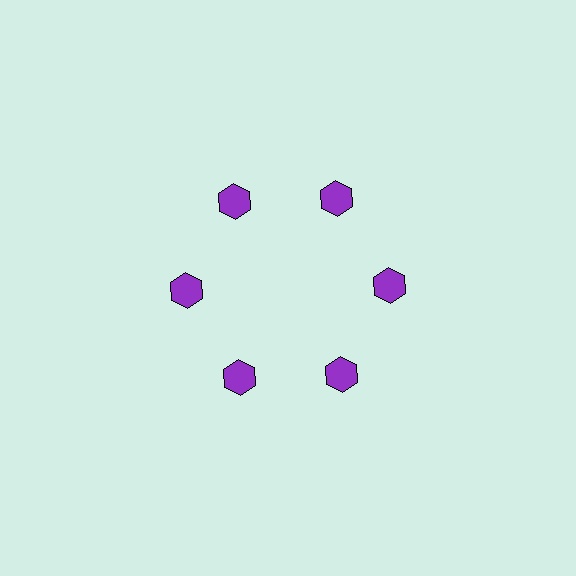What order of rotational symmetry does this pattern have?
This pattern has 6-fold rotational symmetry.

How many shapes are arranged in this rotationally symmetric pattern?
There are 6 shapes, arranged in 6 groups of 1.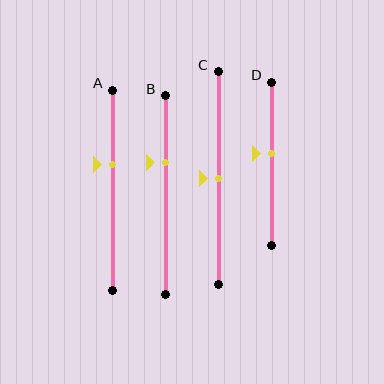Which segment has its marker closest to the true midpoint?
Segment C has its marker closest to the true midpoint.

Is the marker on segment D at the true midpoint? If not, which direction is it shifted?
No, the marker on segment D is shifted upward by about 6% of the segment length.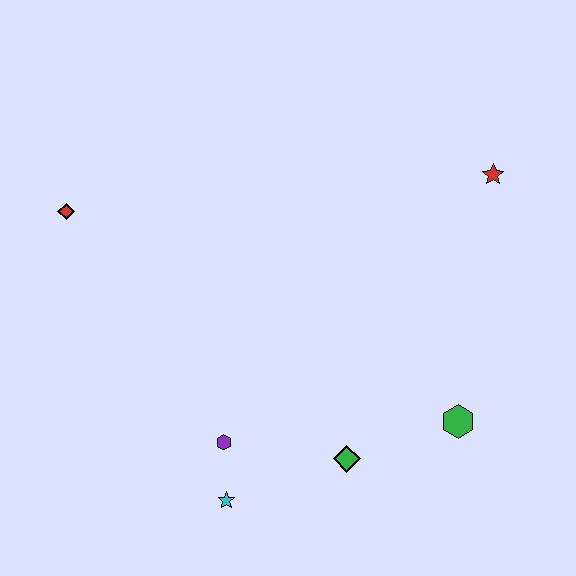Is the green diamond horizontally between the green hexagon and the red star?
No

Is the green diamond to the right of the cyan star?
Yes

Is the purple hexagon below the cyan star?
No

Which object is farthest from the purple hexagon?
The red star is farthest from the purple hexagon.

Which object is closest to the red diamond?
The purple hexagon is closest to the red diamond.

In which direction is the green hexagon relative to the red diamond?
The green hexagon is to the right of the red diamond.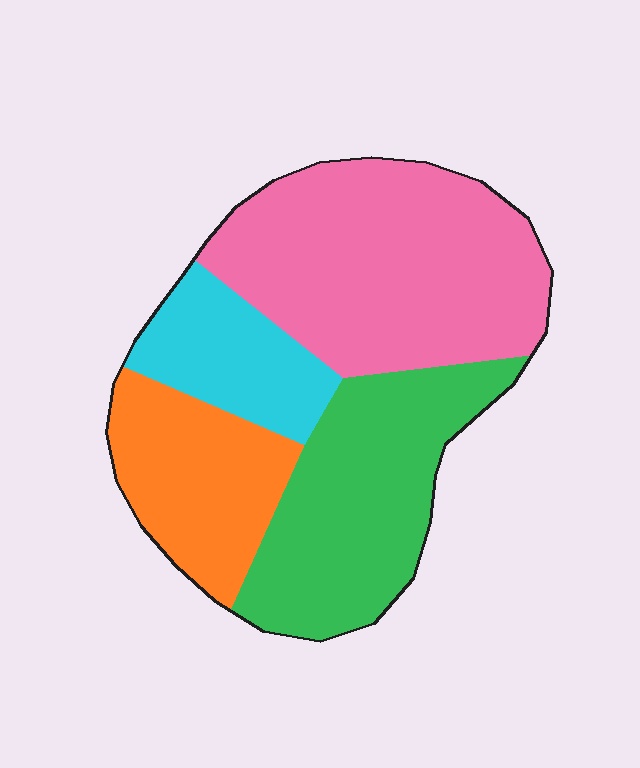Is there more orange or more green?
Green.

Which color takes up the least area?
Cyan, at roughly 15%.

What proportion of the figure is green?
Green covers about 30% of the figure.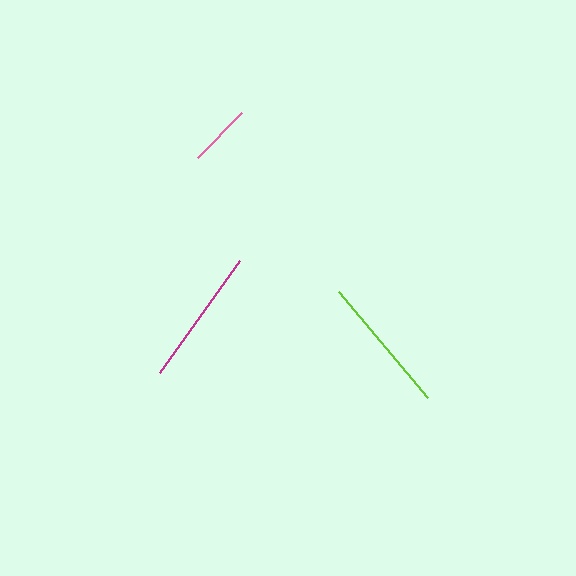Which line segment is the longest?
The lime line is the longest at approximately 138 pixels.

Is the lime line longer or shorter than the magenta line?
The lime line is longer than the magenta line.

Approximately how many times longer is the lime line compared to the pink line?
The lime line is approximately 2.2 times the length of the pink line.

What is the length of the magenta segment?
The magenta segment is approximately 138 pixels long.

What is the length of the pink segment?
The pink segment is approximately 63 pixels long.